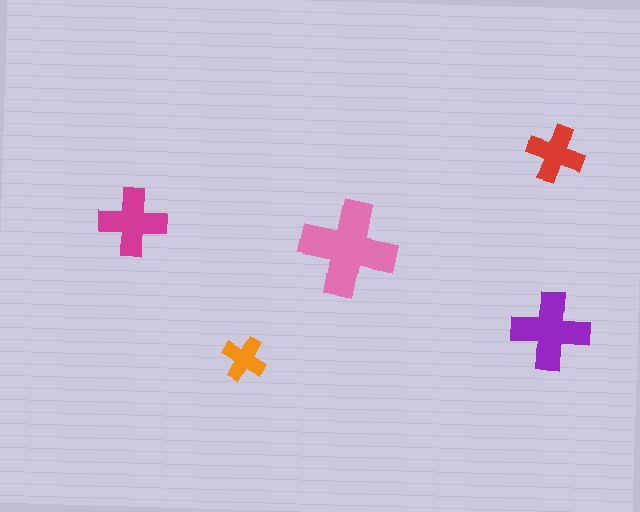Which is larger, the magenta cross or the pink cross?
The pink one.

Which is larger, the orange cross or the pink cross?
The pink one.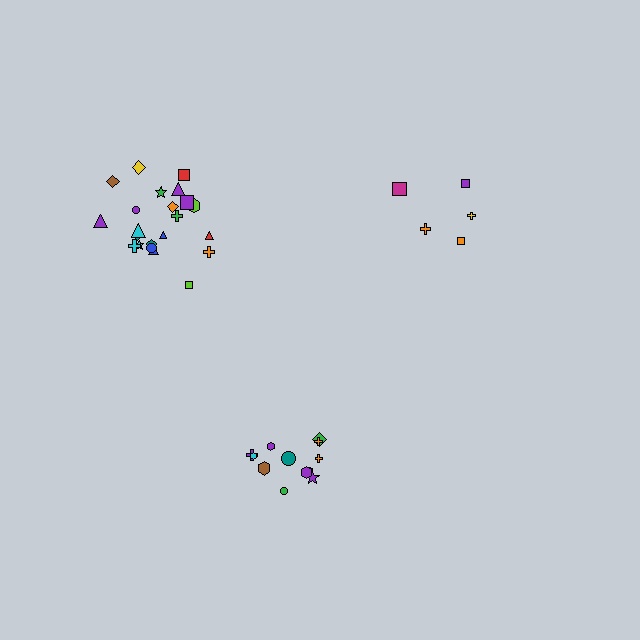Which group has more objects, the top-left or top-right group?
The top-left group.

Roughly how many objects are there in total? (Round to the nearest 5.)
Roughly 40 objects in total.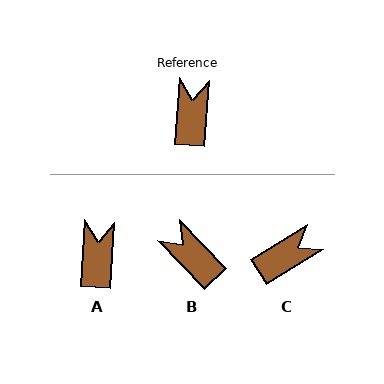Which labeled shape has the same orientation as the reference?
A.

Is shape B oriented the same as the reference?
No, it is off by about 47 degrees.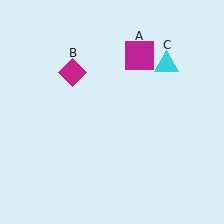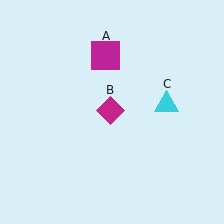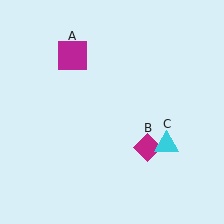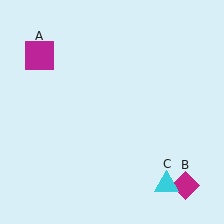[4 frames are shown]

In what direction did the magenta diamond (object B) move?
The magenta diamond (object B) moved down and to the right.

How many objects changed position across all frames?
3 objects changed position: magenta square (object A), magenta diamond (object B), cyan triangle (object C).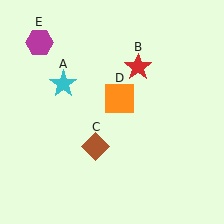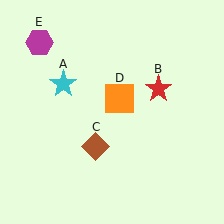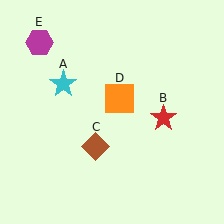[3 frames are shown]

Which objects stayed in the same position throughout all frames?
Cyan star (object A) and brown diamond (object C) and orange square (object D) and magenta hexagon (object E) remained stationary.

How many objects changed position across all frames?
1 object changed position: red star (object B).